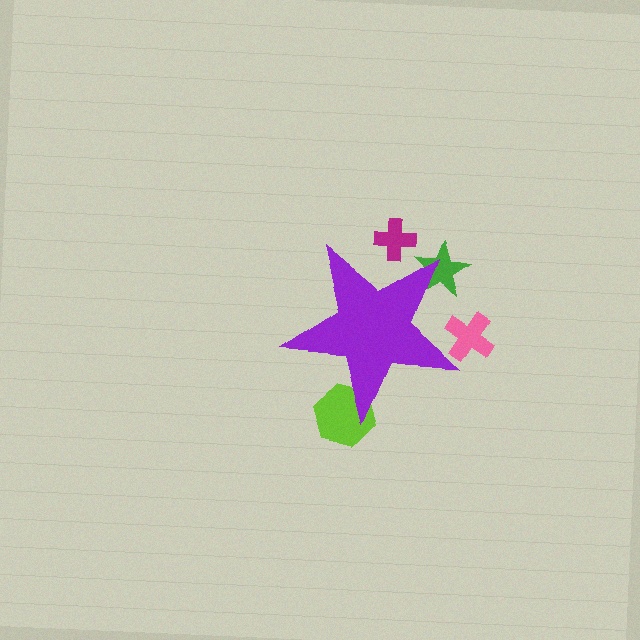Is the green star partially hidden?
Yes, the green star is partially hidden behind the purple star.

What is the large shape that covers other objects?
A purple star.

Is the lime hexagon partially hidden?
Yes, the lime hexagon is partially hidden behind the purple star.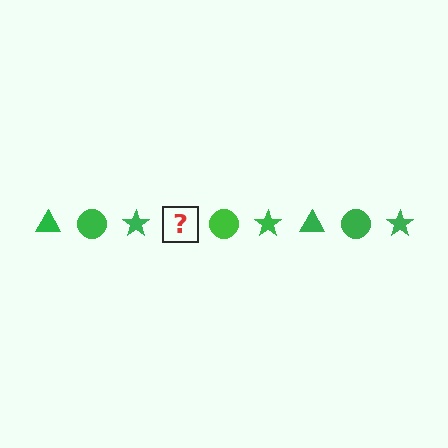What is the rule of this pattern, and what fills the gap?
The rule is that the pattern cycles through triangle, circle, star shapes in green. The gap should be filled with a green triangle.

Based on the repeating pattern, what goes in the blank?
The blank should be a green triangle.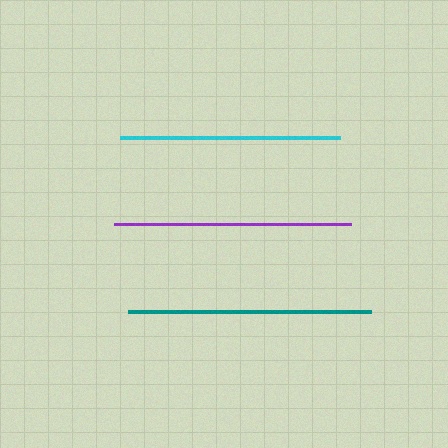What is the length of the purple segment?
The purple segment is approximately 237 pixels long.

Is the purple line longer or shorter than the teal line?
The teal line is longer than the purple line.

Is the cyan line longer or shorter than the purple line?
The purple line is longer than the cyan line.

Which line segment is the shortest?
The cyan line is the shortest at approximately 220 pixels.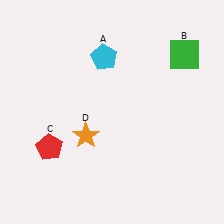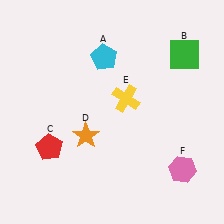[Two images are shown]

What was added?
A yellow cross (E), a pink hexagon (F) were added in Image 2.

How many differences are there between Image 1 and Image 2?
There are 2 differences between the two images.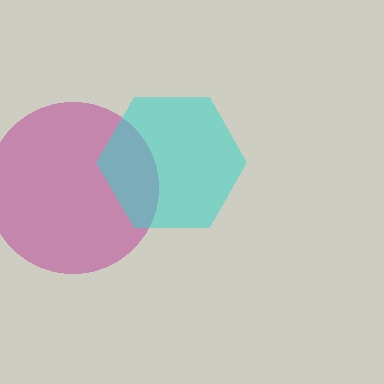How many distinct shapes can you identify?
There are 2 distinct shapes: a magenta circle, a cyan hexagon.